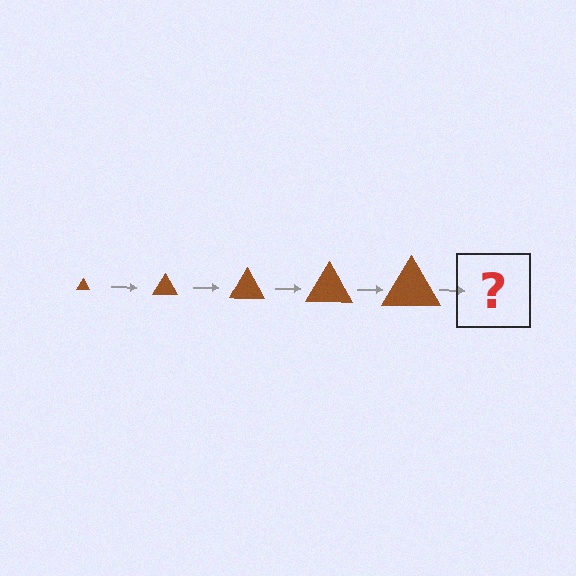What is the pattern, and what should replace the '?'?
The pattern is that the triangle gets progressively larger each step. The '?' should be a brown triangle, larger than the previous one.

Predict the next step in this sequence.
The next step is a brown triangle, larger than the previous one.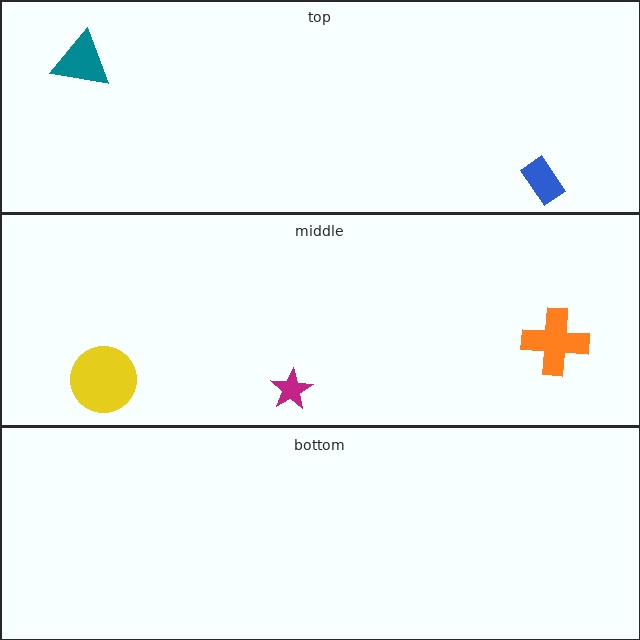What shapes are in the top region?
The teal triangle, the blue rectangle.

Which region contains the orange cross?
The middle region.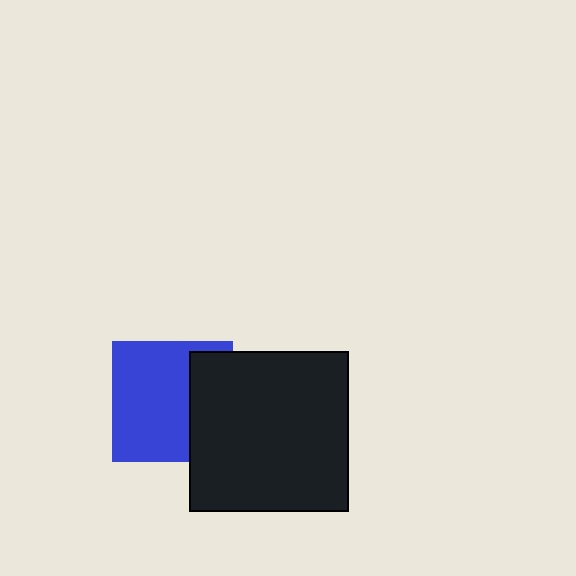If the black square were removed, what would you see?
You would see the complete blue square.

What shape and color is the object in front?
The object in front is a black square.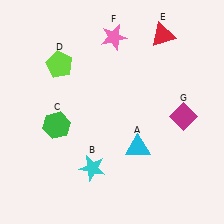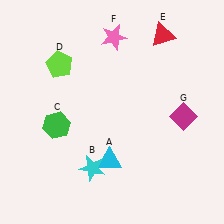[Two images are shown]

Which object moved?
The cyan triangle (A) moved left.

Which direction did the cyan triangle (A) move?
The cyan triangle (A) moved left.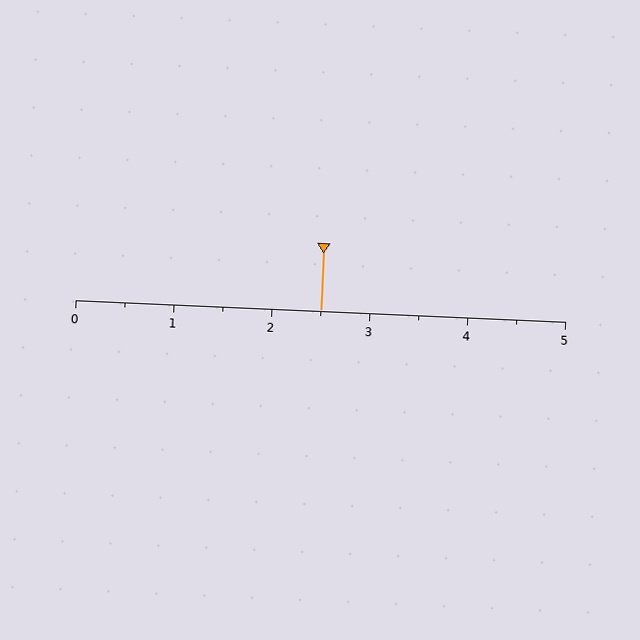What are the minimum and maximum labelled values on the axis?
The axis runs from 0 to 5.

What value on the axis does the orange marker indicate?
The marker indicates approximately 2.5.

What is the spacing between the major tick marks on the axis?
The major ticks are spaced 1 apart.